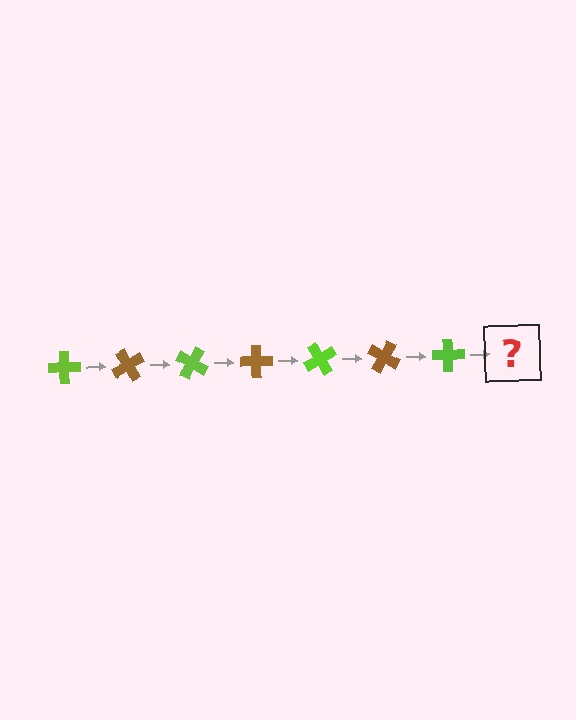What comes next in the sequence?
The next element should be a brown cross, rotated 420 degrees from the start.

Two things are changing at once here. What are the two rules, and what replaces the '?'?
The two rules are that it rotates 60 degrees each step and the color cycles through lime and brown. The '?' should be a brown cross, rotated 420 degrees from the start.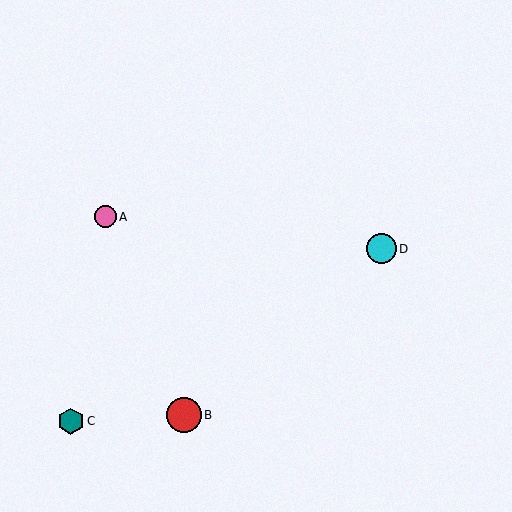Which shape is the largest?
The red circle (labeled B) is the largest.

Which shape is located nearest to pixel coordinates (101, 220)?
The pink circle (labeled A) at (105, 217) is nearest to that location.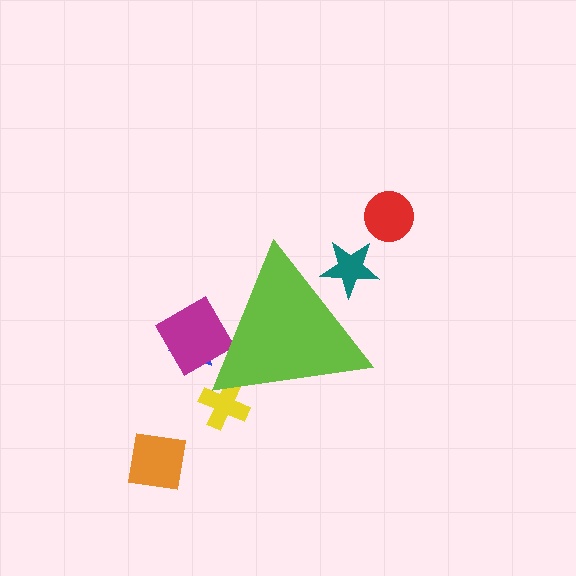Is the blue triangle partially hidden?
Yes, the blue triangle is partially hidden behind the lime triangle.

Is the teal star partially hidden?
Yes, the teal star is partially hidden behind the lime triangle.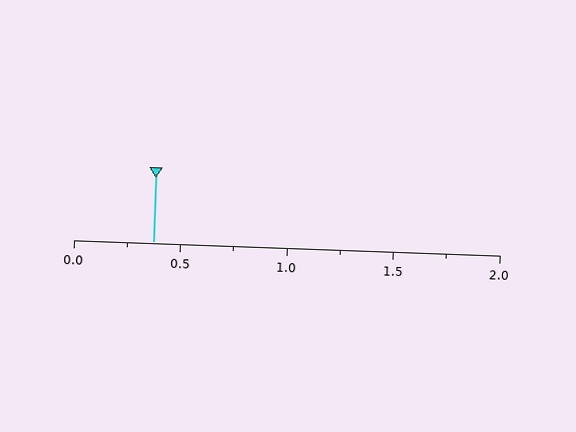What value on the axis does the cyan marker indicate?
The marker indicates approximately 0.38.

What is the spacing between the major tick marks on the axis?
The major ticks are spaced 0.5 apart.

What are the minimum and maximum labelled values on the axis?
The axis runs from 0.0 to 2.0.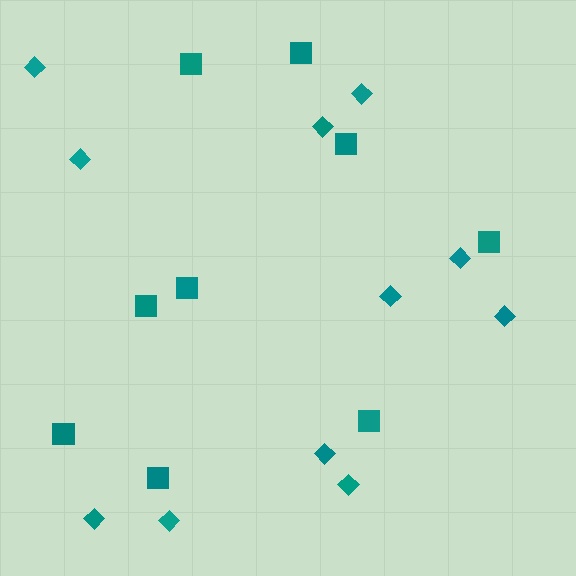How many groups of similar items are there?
There are 2 groups: one group of squares (9) and one group of diamonds (11).